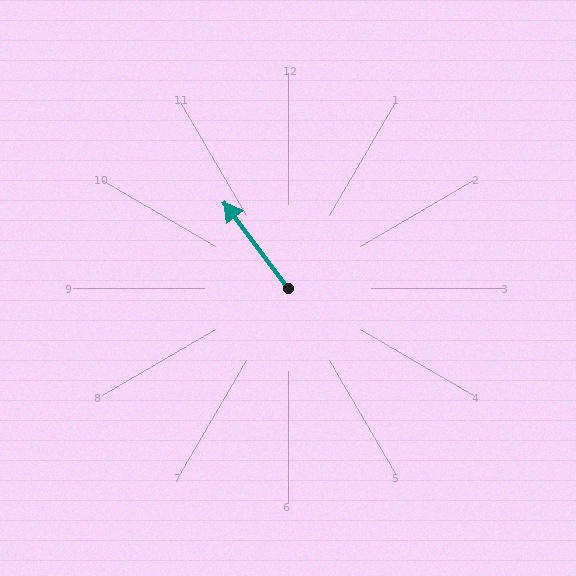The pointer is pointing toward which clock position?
Roughly 11 o'clock.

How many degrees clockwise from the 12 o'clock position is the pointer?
Approximately 323 degrees.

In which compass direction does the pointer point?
Northwest.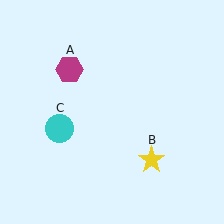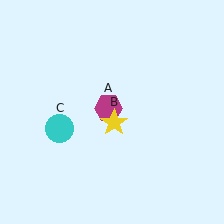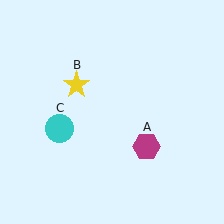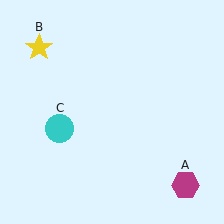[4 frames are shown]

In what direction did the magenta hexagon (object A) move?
The magenta hexagon (object A) moved down and to the right.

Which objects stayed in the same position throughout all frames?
Cyan circle (object C) remained stationary.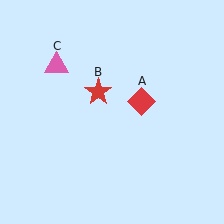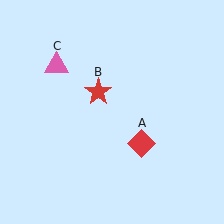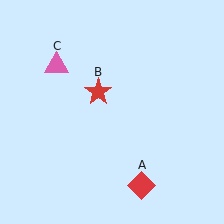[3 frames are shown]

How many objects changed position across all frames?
1 object changed position: red diamond (object A).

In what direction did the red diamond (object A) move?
The red diamond (object A) moved down.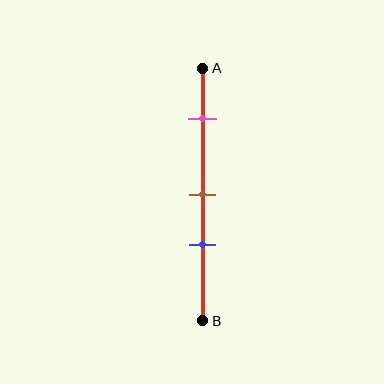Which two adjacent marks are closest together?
The brown and blue marks are the closest adjacent pair.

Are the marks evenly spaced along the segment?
No, the marks are not evenly spaced.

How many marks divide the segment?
There are 3 marks dividing the segment.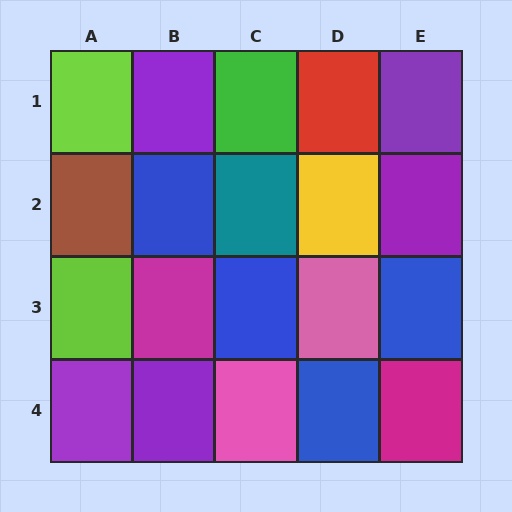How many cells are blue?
4 cells are blue.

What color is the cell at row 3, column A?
Lime.